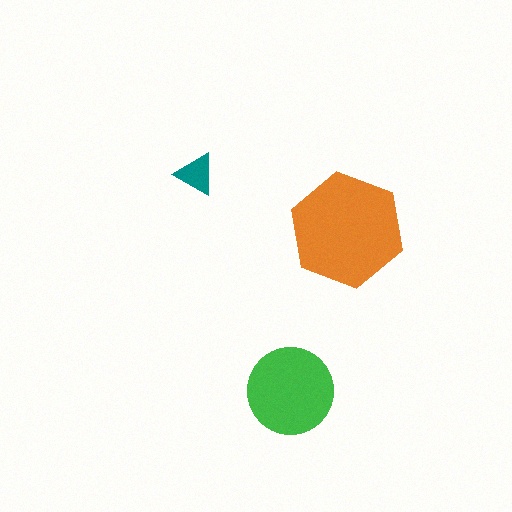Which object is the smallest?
The teal triangle.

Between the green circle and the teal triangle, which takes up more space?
The green circle.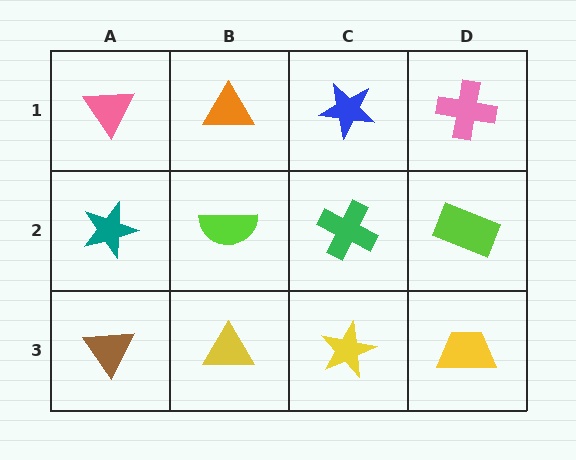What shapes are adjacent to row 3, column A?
A teal star (row 2, column A), a yellow triangle (row 3, column B).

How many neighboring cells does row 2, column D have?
3.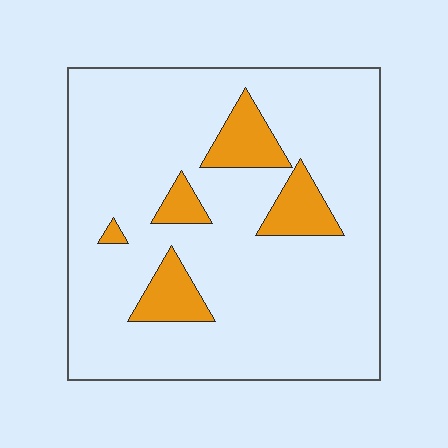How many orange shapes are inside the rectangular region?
5.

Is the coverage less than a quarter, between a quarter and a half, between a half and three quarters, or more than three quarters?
Less than a quarter.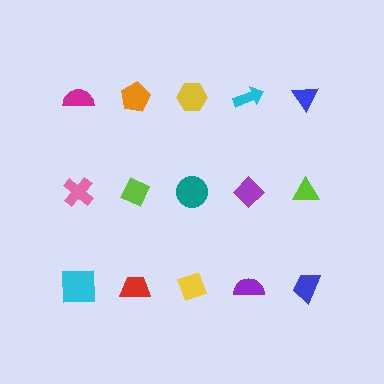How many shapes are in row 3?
5 shapes.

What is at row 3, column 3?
A yellow diamond.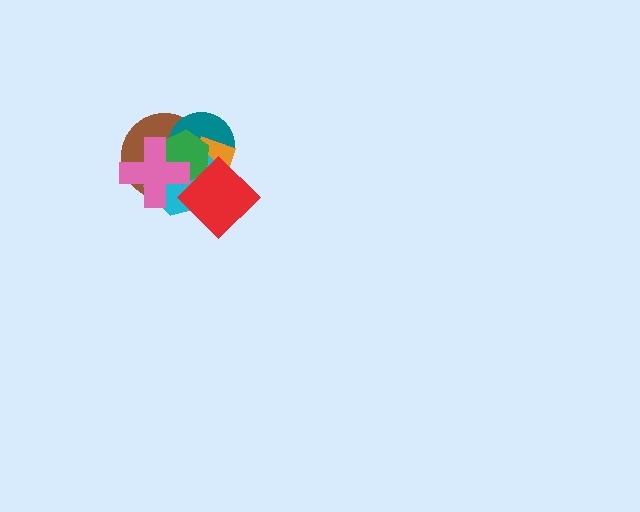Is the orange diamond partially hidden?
Yes, it is partially covered by another shape.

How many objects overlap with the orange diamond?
5 objects overlap with the orange diamond.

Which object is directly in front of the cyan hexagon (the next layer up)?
The green hexagon is directly in front of the cyan hexagon.